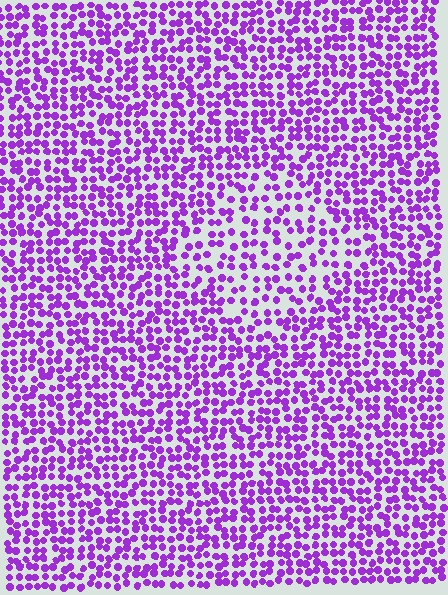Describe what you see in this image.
The image contains small purple elements arranged at two different densities. A diamond-shaped region is visible where the elements are less densely packed than the surrounding area.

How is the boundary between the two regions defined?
The boundary is defined by a change in element density (approximately 1.6x ratio). All elements are the same color, size, and shape.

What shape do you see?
I see a diamond.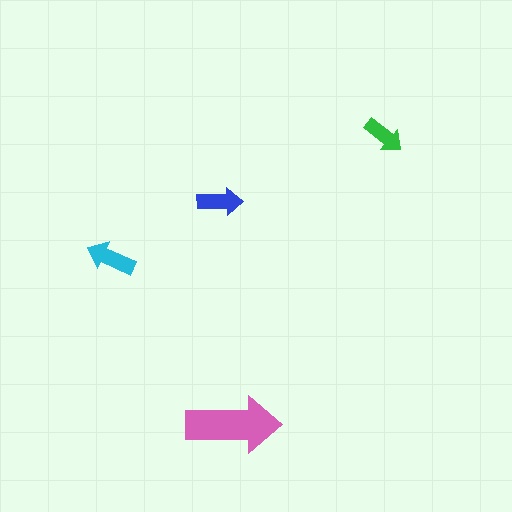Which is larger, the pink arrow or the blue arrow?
The pink one.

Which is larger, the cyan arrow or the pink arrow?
The pink one.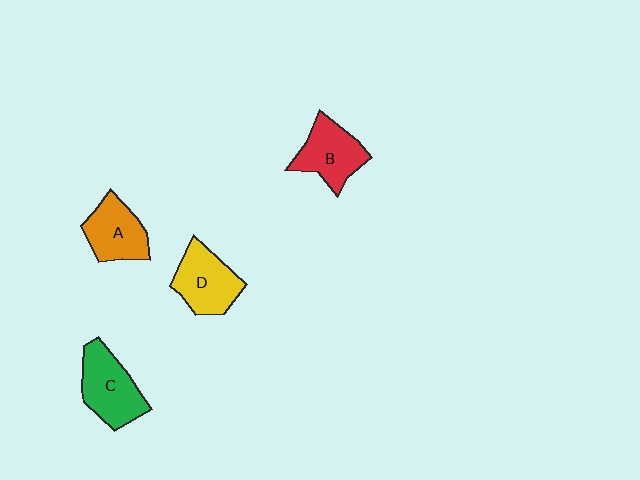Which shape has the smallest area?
Shape A (orange).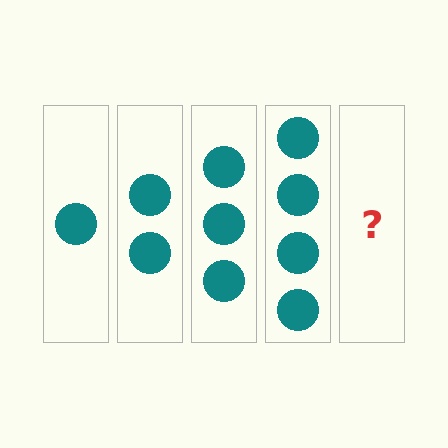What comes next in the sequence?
The next element should be 5 circles.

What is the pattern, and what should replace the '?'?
The pattern is that each step adds one more circle. The '?' should be 5 circles.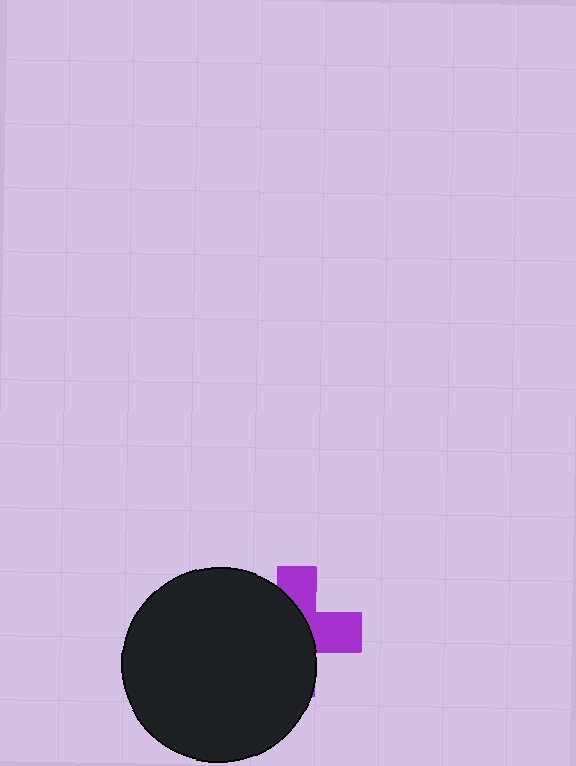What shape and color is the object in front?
The object in front is a black circle.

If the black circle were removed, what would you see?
You would see the complete purple cross.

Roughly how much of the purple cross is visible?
A small part of it is visible (roughly 39%).